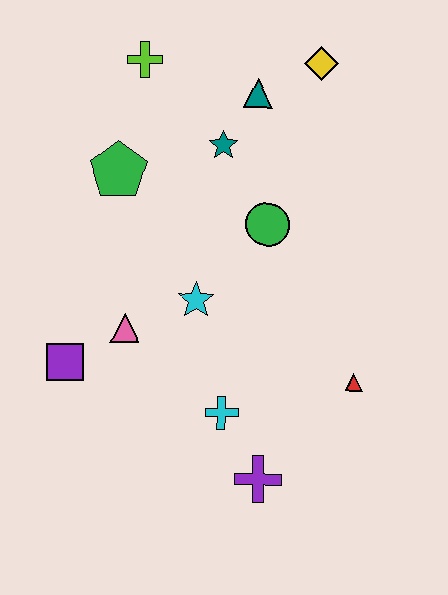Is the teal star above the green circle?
Yes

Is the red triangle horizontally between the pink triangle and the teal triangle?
No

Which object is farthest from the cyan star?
The yellow diamond is farthest from the cyan star.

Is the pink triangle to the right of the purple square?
Yes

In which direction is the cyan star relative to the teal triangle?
The cyan star is below the teal triangle.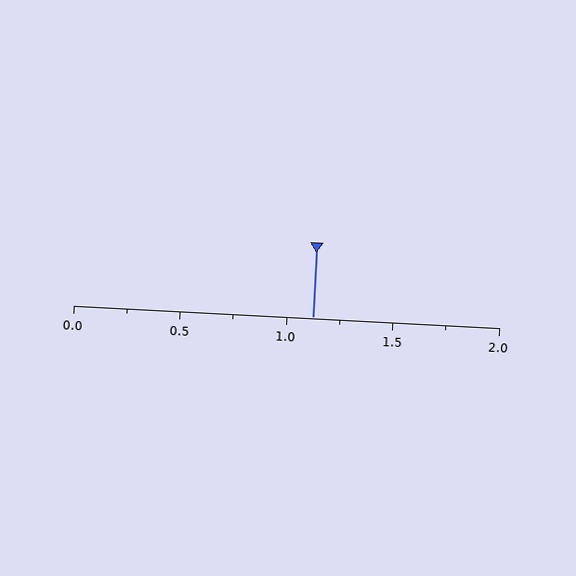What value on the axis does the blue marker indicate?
The marker indicates approximately 1.12.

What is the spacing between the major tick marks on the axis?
The major ticks are spaced 0.5 apart.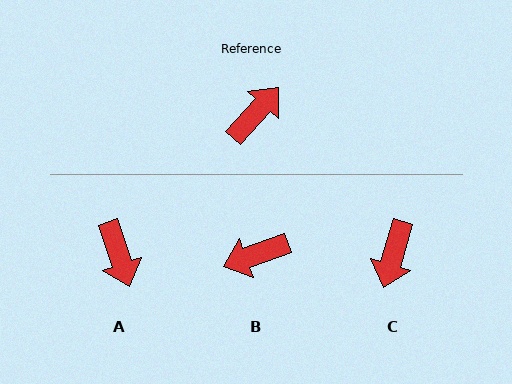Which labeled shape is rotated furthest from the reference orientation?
C, about 155 degrees away.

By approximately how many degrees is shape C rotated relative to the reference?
Approximately 155 degrees clockwise.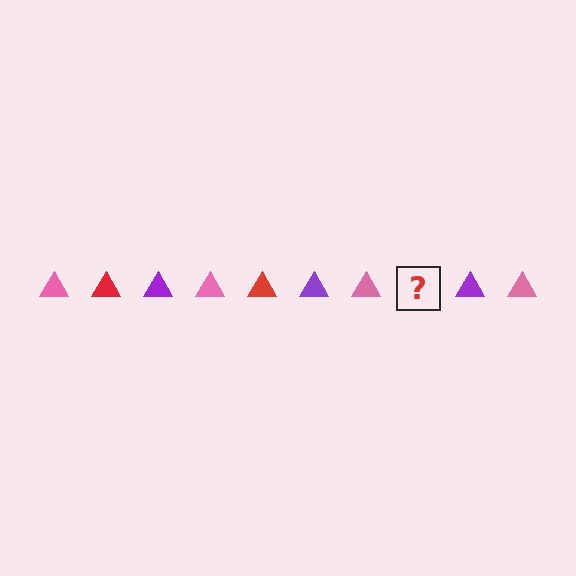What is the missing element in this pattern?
The missing element is a red triangle.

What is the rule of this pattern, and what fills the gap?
The rule is that the pattern cycles through pink, red, purple triangles. The gap should be filled with a red triangle.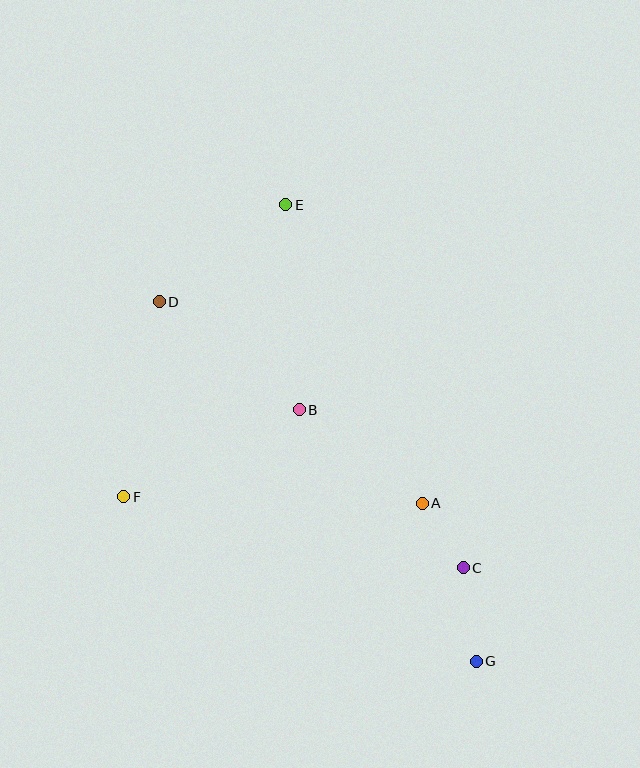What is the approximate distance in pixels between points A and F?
The distance between A and F is approximately 298 pixels.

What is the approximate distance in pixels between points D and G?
The distance between D and G is approximately 479 pixels.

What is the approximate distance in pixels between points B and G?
The distance between B and G is approximately 307 pixels.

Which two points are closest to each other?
Points A and C are closest to each other.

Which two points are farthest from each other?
Points E and G are farthest from each other.